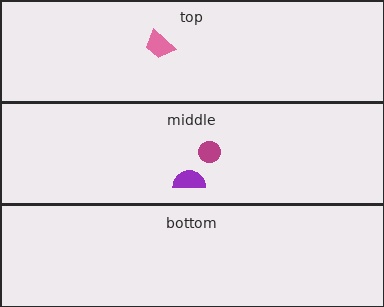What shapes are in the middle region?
The purple semicircle, the magenta circle.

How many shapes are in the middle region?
2.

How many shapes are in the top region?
1.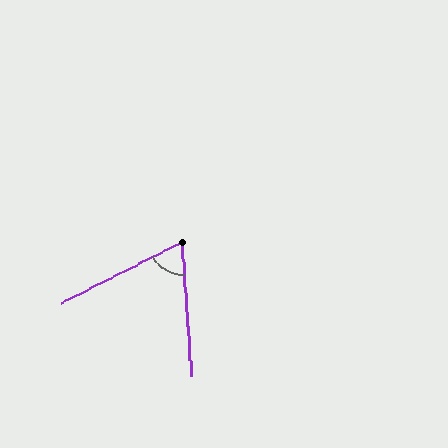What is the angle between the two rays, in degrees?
Approximately 67 degrees.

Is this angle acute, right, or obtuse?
It is acute.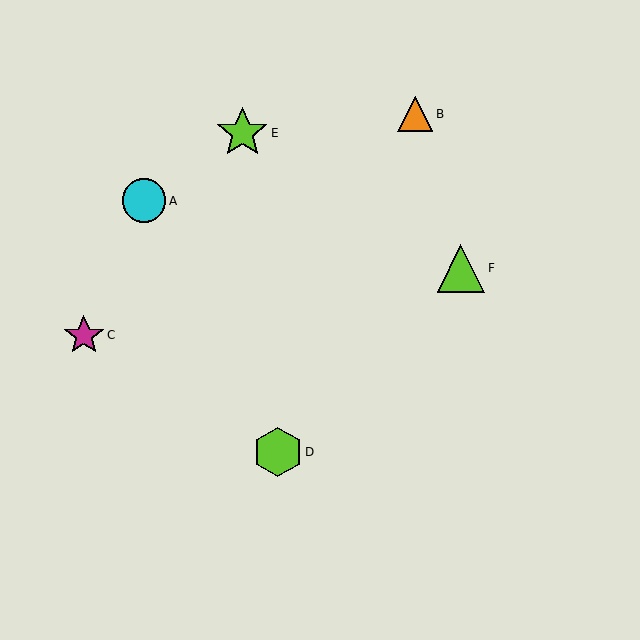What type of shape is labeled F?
Shape F is a lime triangle.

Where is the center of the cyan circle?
The center of the cyan circle is at (144, 201).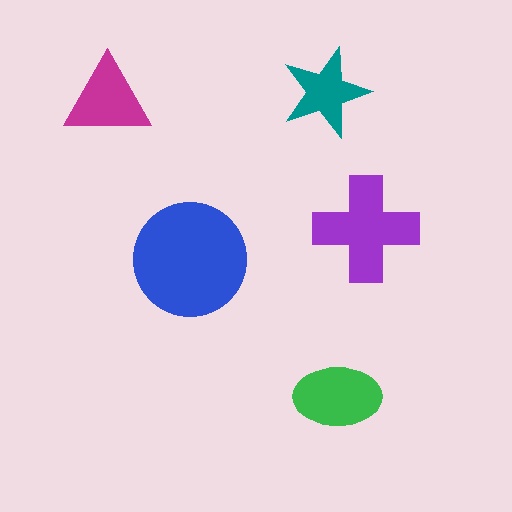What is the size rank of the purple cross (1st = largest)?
2nd.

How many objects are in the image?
There are 5 objects in the image.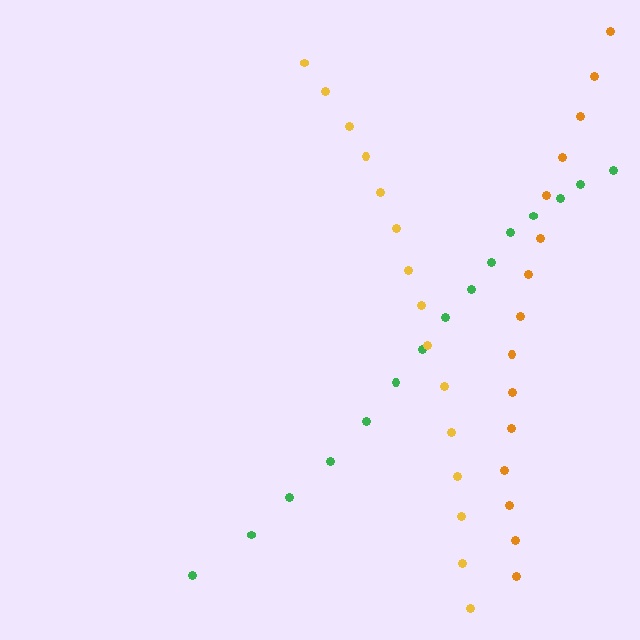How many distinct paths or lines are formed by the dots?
There are 3 distinct paths.